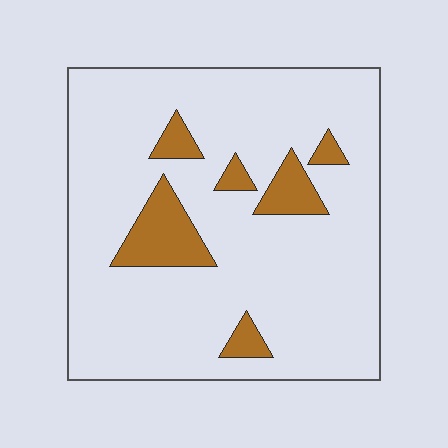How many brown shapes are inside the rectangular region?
6.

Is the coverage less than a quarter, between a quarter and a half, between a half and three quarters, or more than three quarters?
Less than a quarter.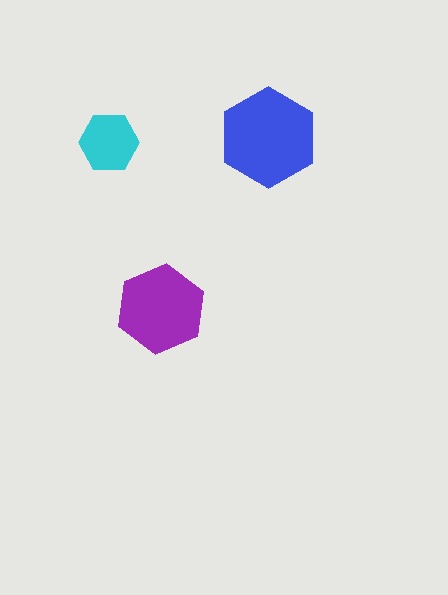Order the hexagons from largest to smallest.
the blue one, the purple one, the cyan one.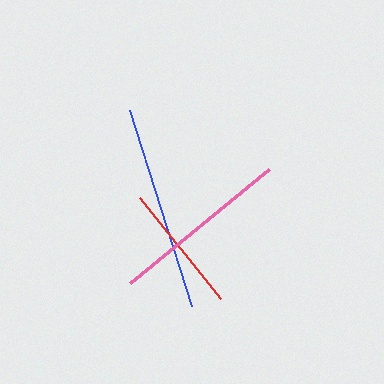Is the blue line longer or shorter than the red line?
The blue line is longer than the red line.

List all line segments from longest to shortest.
From longest to shortest: blue, pink, red.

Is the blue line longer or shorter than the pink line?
The blue line is longer than the pink line.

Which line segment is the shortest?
The red line is the shortest at approximately 130 pixels.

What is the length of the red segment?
The red segment is approximately 130 pixels long.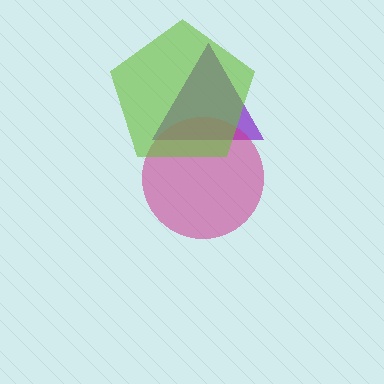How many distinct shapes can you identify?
There are 3 distinct shapes: a purple triangle, a magenta circle, a lime pentagon.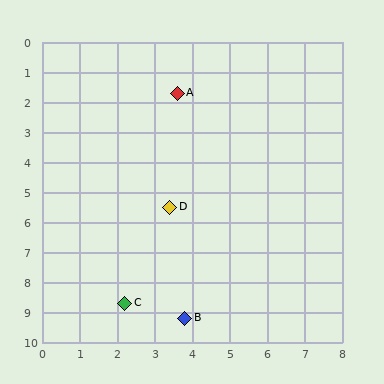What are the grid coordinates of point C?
Point C is at approximately (2.2, 8.7).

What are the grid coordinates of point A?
Point A is at approximately (3.6, 1.7).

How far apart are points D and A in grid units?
Points D and A are about 3.8 grid units apart.